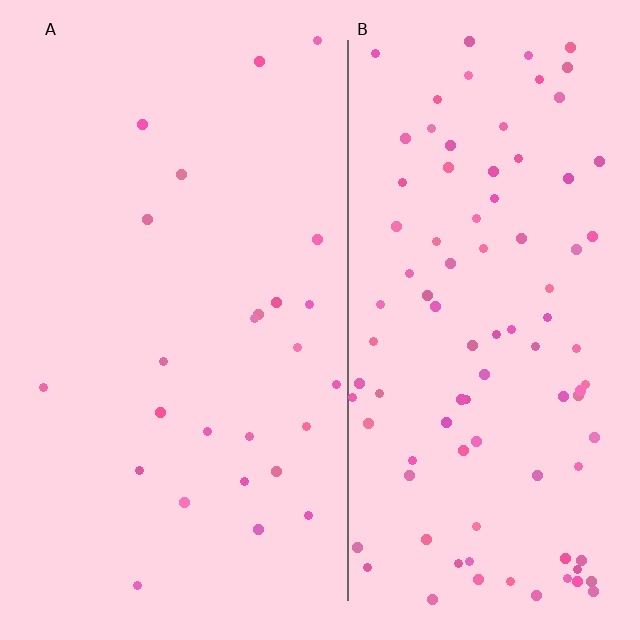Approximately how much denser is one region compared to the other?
Approximately 3.8× — region B over region A.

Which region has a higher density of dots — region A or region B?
B (the right).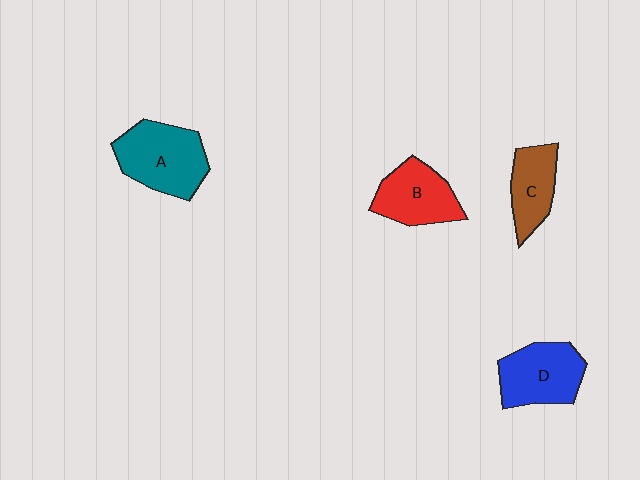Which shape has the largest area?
Shape A (teal).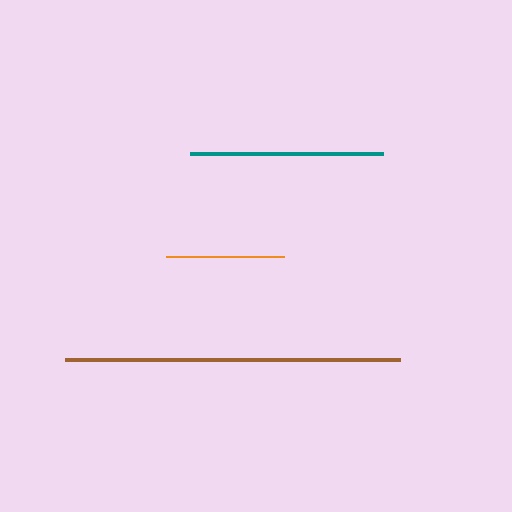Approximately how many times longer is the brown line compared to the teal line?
The brown line is approximately 1.7 times the length of the teal line.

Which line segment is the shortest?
The orange line is the shortest at approximately 119 pixels.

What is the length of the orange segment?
The orange segment is approximately 119 pixels long.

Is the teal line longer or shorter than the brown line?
The brown line is longer than the teal line.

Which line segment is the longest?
The brown line is the longest at approximately 335 pixels.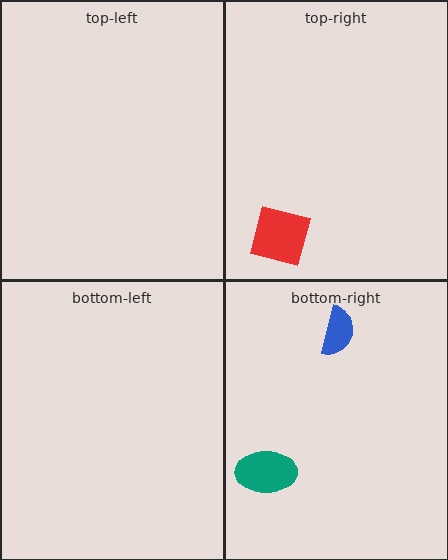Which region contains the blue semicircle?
The bottom-right region.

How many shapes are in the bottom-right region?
2.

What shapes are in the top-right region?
The red square.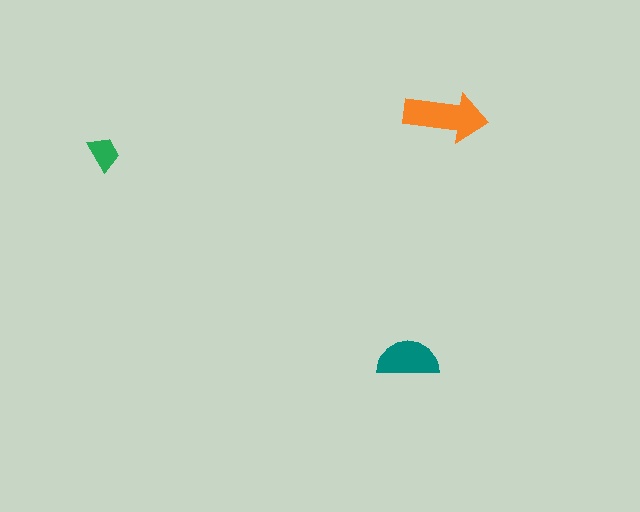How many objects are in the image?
There are 3 objects in the image.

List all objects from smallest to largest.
The green trapezoid, the teal semicircle, the orange arrow.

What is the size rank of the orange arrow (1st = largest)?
1st.